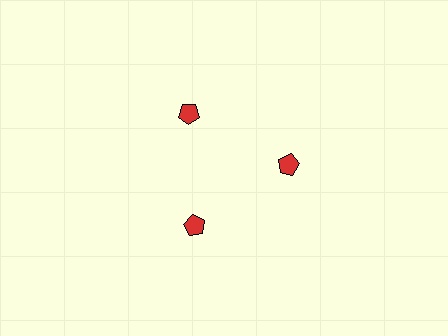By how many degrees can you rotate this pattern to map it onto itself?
The pattern maps onto itself every 120 degrees of rotation.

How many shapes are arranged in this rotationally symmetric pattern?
There are 3 shapes, arranged in 3 groups of 1.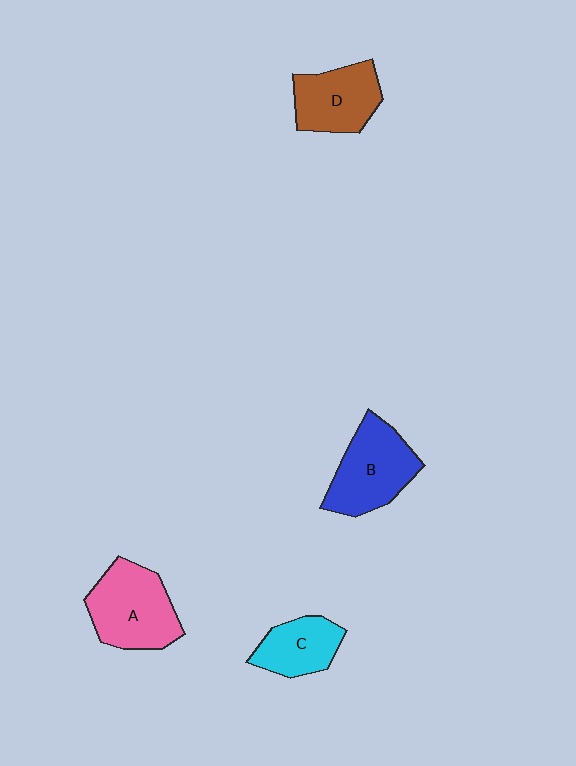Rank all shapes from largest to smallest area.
From largest to smallest: A (pink), B (blue), D (brown), C (cyan).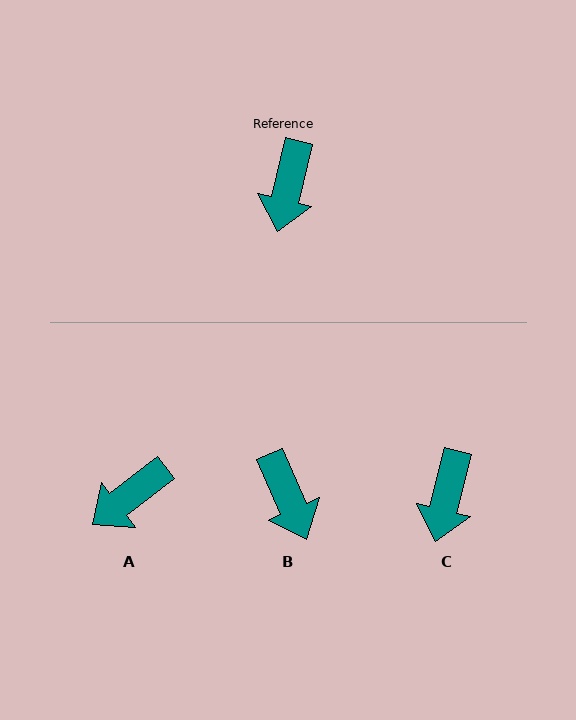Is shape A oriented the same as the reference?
No, it is off by about 39 degrees.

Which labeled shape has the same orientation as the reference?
C.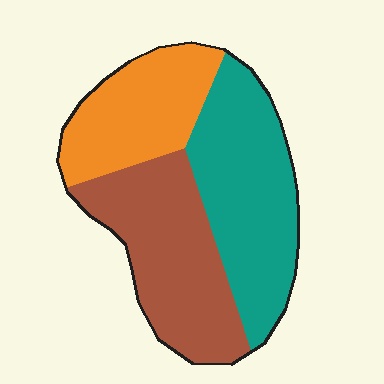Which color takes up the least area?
Orange, at roughly 25%.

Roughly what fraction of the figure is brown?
Brown covers around 35% of the figure.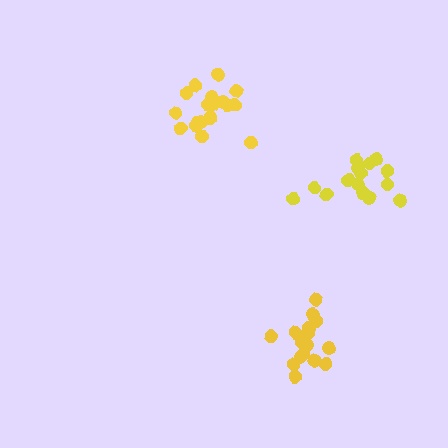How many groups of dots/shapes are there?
There are 3 groups.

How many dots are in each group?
Group 1: 16 dots, Group 2: 19 dots, Group 3: 17 dots (52 total).